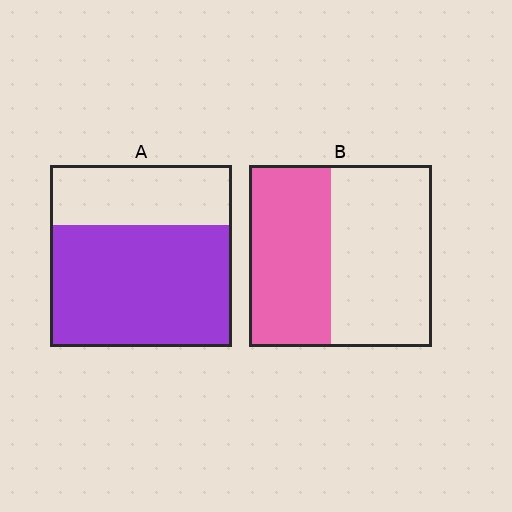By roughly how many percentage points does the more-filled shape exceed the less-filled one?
By roughly 20 percentage points (A over B).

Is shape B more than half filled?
No.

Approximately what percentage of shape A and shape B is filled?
A is approximately 65% and B is approximately 45%.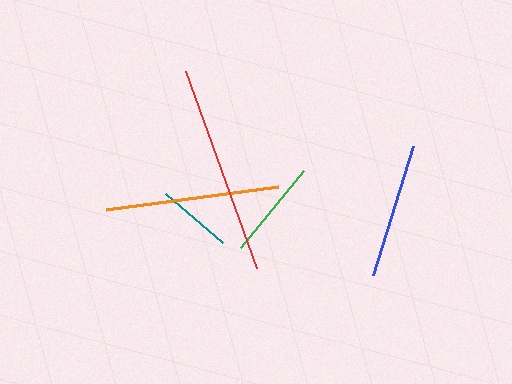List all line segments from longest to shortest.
From longest to shortest: red, orange, blue, green, teal.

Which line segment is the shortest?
The teal line is the shortest at approximately 75 pixels.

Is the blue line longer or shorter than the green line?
The blue line is longer than the green line.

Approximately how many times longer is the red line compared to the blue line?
The red line is approximately 1.5 times the length of the blue line.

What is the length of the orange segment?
The orange segment is approximately 173 pixels long.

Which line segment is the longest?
The red line is the longest at approximately 209 pixels.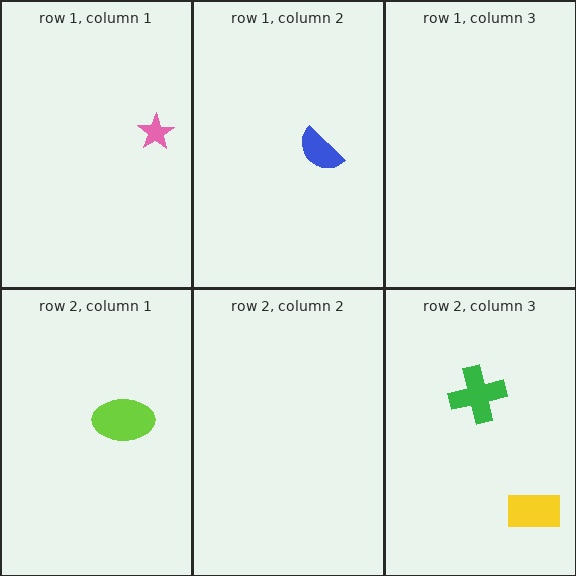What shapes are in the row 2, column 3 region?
The yellow rectangle, the green cross.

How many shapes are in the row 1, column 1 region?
1.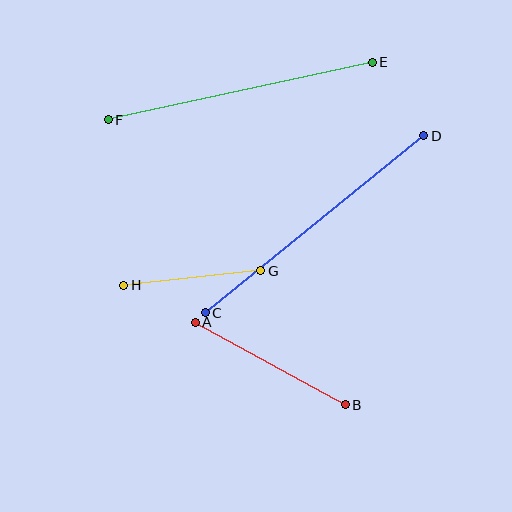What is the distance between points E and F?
The distance is approximately 270 pixels.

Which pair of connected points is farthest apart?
Points C and D are farthest apart.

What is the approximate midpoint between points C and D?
The midpoint is at approximately (314, 224) pixels.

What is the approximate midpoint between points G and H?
The midpoint is at approximately (192, 278) pixels.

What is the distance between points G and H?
The distance is approximately 138 pixels.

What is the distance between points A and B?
The distance is approximately 171 pixels.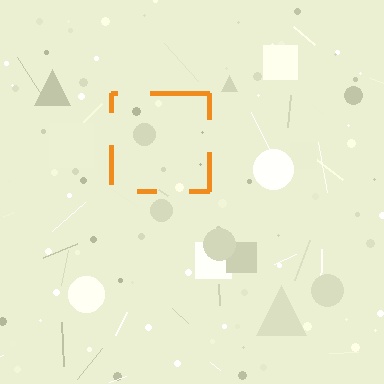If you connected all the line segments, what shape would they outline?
They would outline a square.